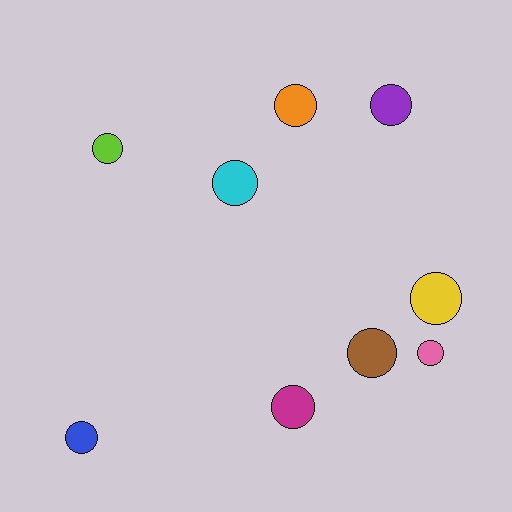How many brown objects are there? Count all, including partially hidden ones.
There is 1 brown object.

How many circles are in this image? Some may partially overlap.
There are 9 circles.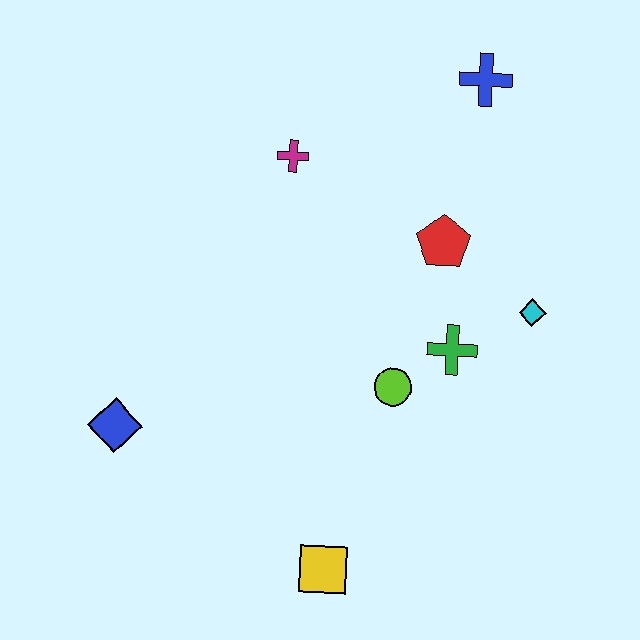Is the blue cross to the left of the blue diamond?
No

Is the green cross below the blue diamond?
No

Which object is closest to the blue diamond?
The yellow square is closest to the blue diamond.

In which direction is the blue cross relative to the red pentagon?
The blue cross is above the red pentagon.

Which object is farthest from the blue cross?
The yellow square is farthest from the blue cross.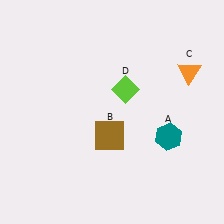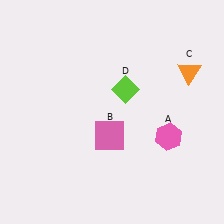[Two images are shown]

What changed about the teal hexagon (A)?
In Image 1, A is teal. In Image 2, it changed to pink.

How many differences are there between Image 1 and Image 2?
There are 2 differences between the two images.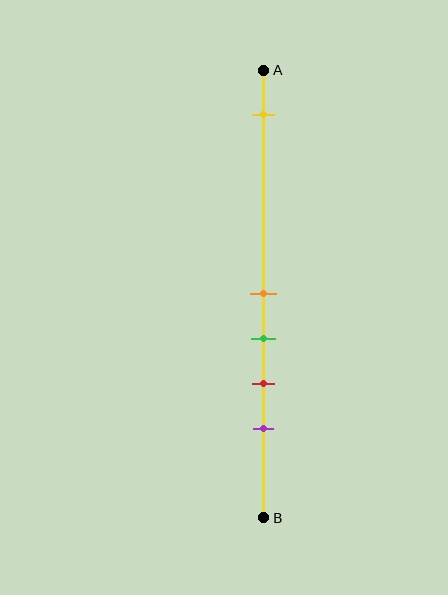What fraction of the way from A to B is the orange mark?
The orange mark is approximately 50% (0.5) of the way from A to B.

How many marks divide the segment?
There are 5 marks dividing the segment.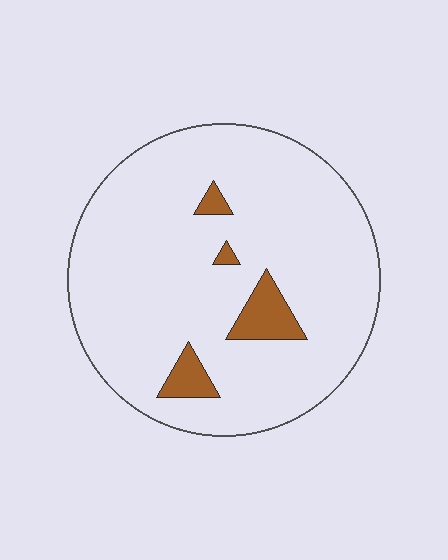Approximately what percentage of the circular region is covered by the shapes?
Approximately 10%.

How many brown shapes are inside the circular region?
4.